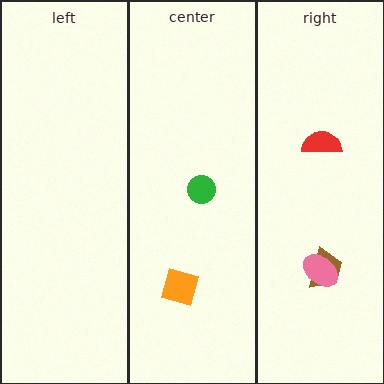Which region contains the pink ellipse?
The right region.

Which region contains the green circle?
The center region.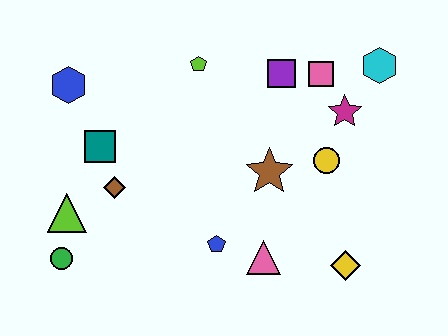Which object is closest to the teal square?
The brown diamond is closest to the teal square.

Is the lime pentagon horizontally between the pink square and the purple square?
No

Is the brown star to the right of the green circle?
Yes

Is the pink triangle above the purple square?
No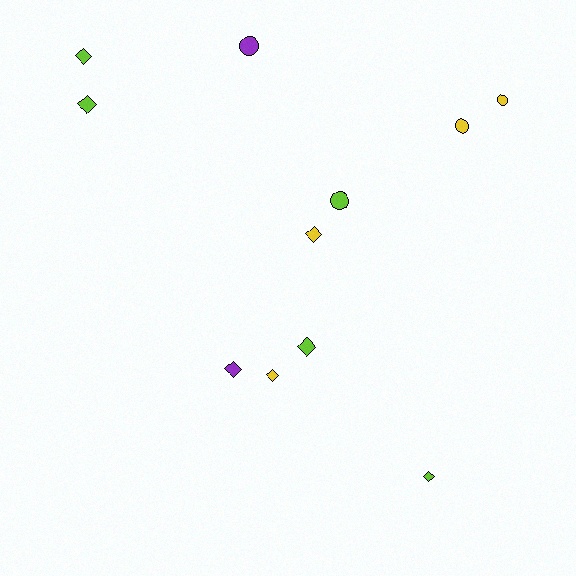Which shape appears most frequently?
Diamond, with 7 objects.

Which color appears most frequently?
Lime, with 5 objects.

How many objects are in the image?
There are 11 objects.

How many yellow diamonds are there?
There are 2 yellow diamonds.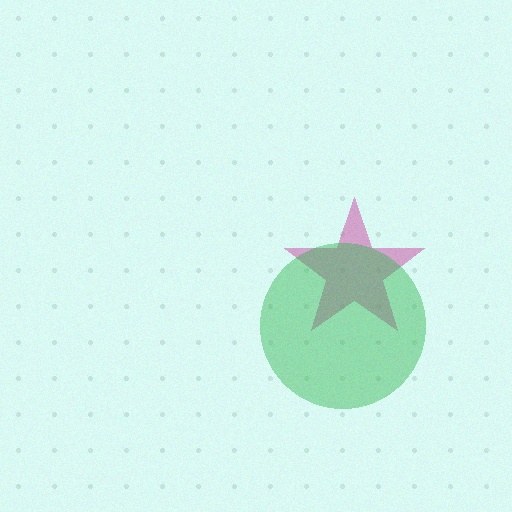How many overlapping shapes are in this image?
There are 2 overlapping shapes in the image.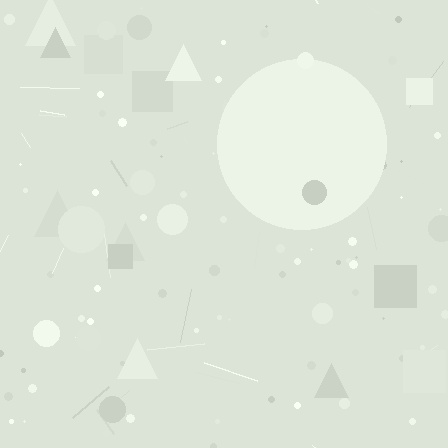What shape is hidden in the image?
A circle is hidden in the image.